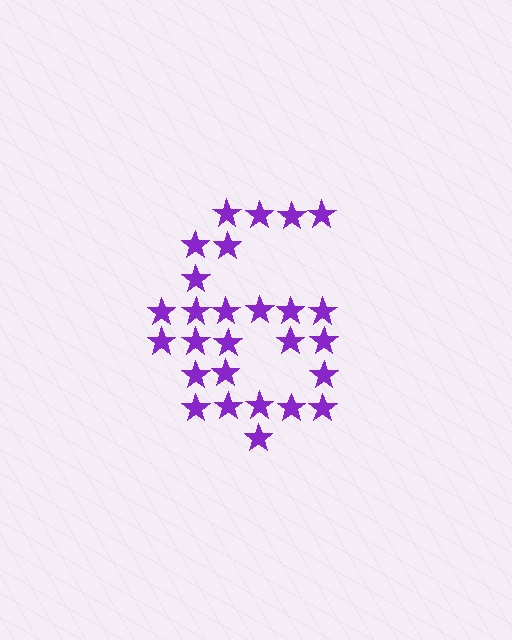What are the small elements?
The small elements are stars.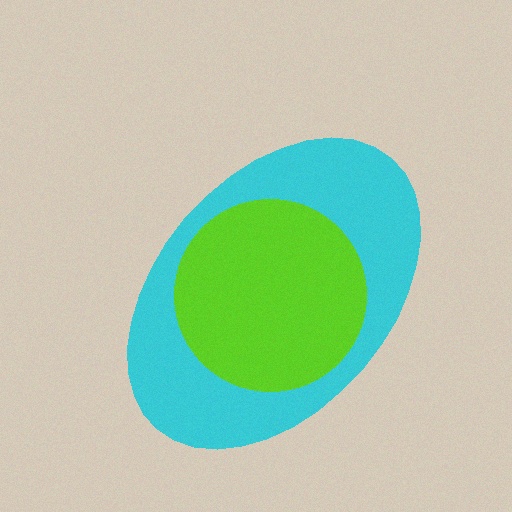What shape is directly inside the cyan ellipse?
The lime circle.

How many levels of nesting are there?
2.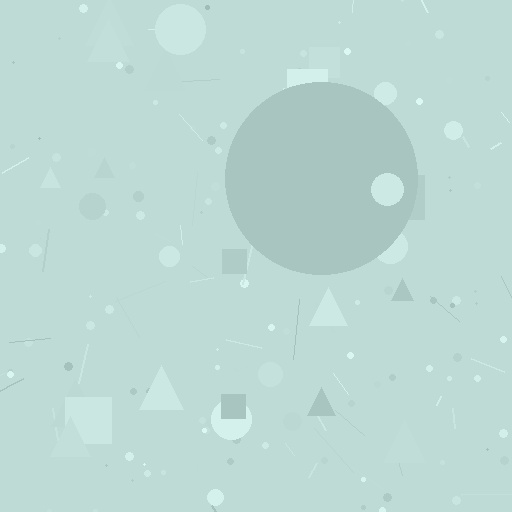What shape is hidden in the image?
A circle is hidden in the image.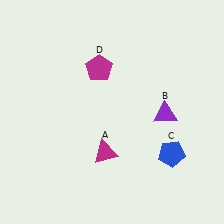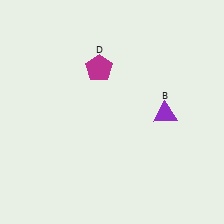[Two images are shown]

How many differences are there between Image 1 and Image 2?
There are 2 differences between the two images.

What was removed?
The magenta triangle (A), the blue pentagon (C) were removed in Image 2.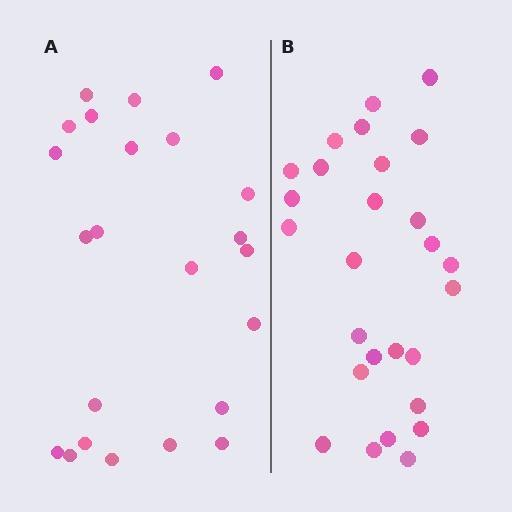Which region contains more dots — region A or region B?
Region B (the right region) has more dots.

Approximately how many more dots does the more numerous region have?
Region B has about 4 more dots than region A.